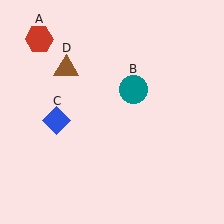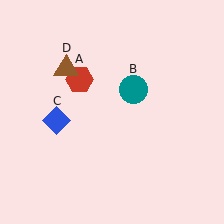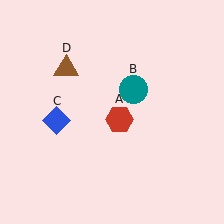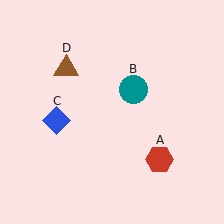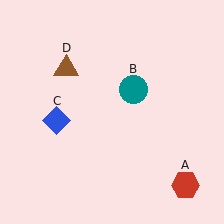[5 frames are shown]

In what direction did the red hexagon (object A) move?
The red hexagon (object A) moved down and to the right.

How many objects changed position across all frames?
1 object changed position: red hexagon (object A).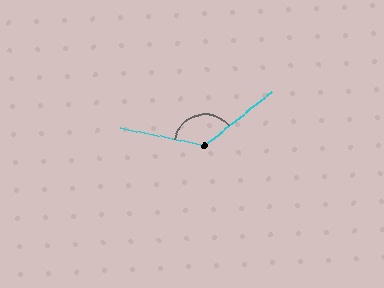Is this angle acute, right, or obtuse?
It is obtuse.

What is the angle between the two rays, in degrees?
Approximately 130 degrees.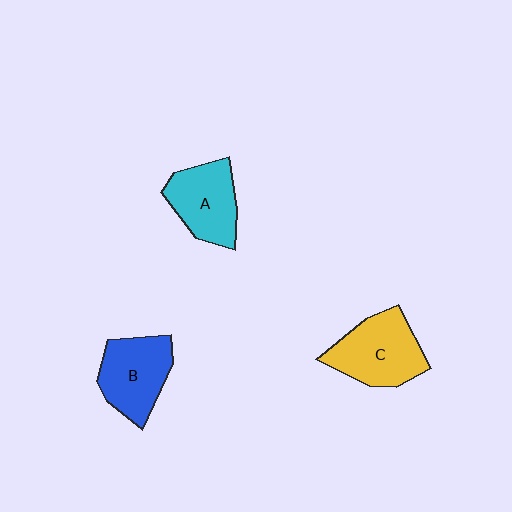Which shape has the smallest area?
Shape A (cyan).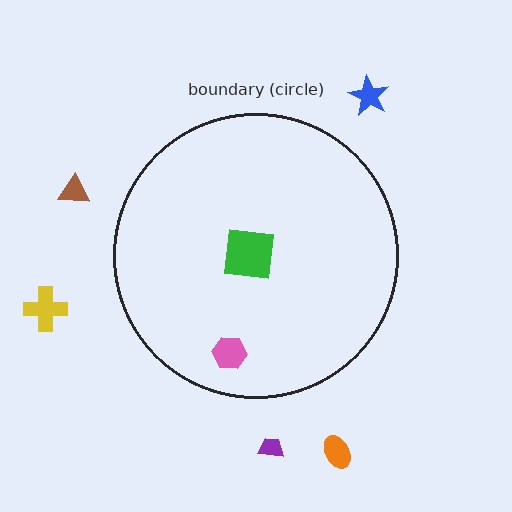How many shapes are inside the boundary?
2 inside, 5 outside.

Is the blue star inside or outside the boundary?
Outside.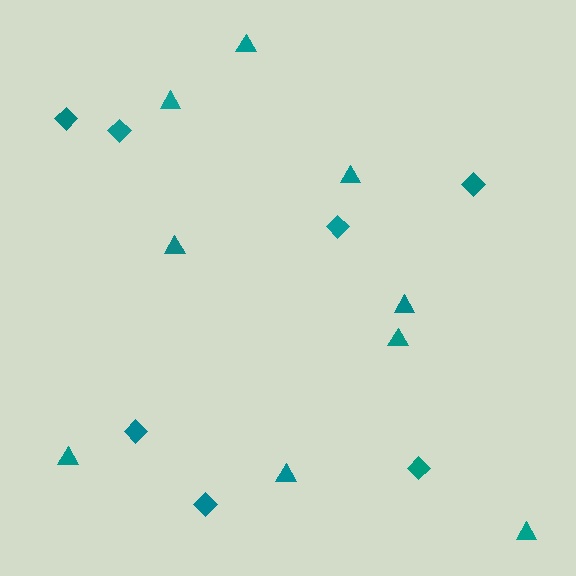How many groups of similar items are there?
There are 2 groups: one group of triangles (9) and one group of diamonds (7).